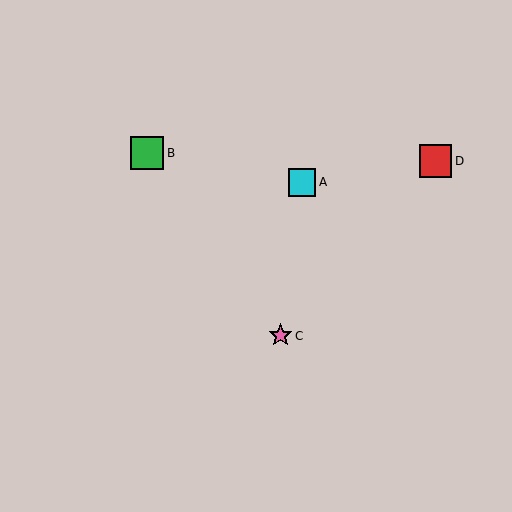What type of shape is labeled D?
Shape D is a red square.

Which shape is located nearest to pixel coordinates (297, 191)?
The cyan square (labeled A) at (302, 183) is nearest to that location.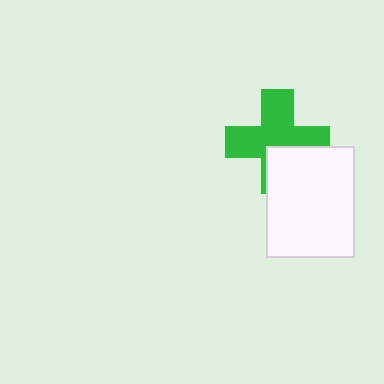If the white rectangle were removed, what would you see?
You would see the complete green cross.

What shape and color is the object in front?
The object in front is a white rectangle.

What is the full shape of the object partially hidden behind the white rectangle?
The partially hidden object is a green cross.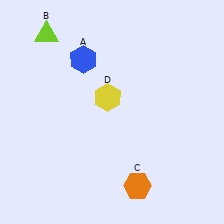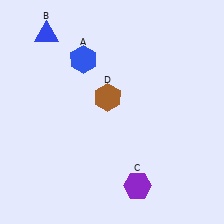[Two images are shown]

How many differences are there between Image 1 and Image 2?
There are 3 differences between the two images.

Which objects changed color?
B changed from lime to blue. C changed from orange to purple. D changed from yellow to brown.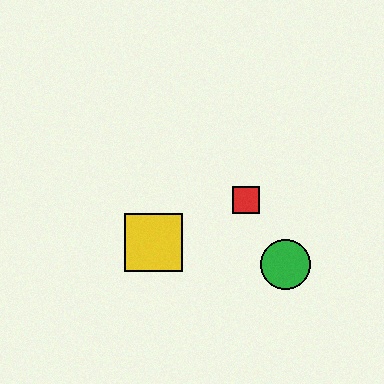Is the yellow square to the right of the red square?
No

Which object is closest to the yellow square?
The red square is closest to the yellow square.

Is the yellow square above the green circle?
Yes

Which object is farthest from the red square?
The yellow square is farthest from the red square.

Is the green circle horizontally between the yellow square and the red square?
No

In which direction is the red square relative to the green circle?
The red square is above the green circle.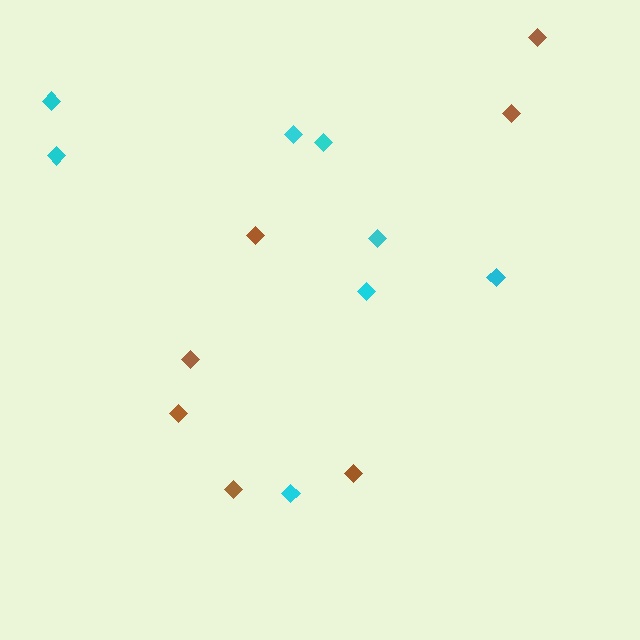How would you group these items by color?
There are 2 groups: one group of cyan diamonds (8) and one group of brown diamonds (7).